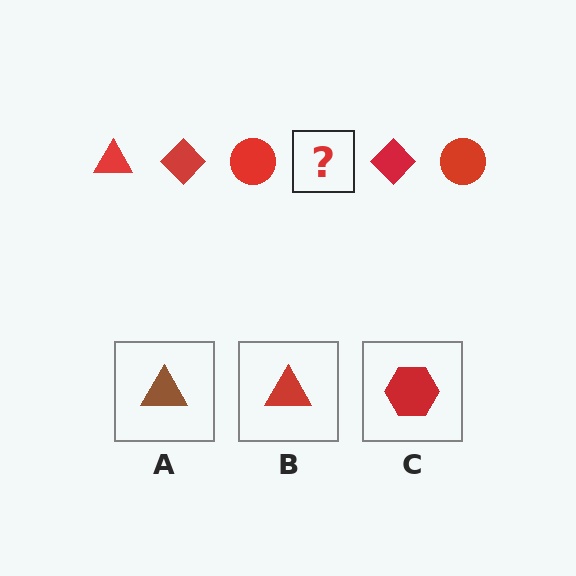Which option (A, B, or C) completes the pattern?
B.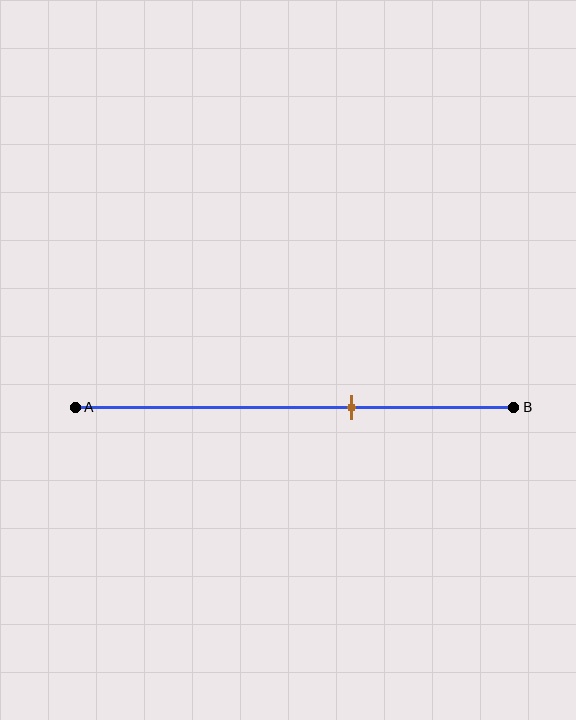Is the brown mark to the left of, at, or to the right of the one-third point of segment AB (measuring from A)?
The brown mark is to the right of the one-third point of segment AB.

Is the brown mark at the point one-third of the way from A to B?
No, the mark is at about 65% from A, not at the 33% one-third point.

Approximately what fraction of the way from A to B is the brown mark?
The brown mark is approximately 65% of the way from A to B.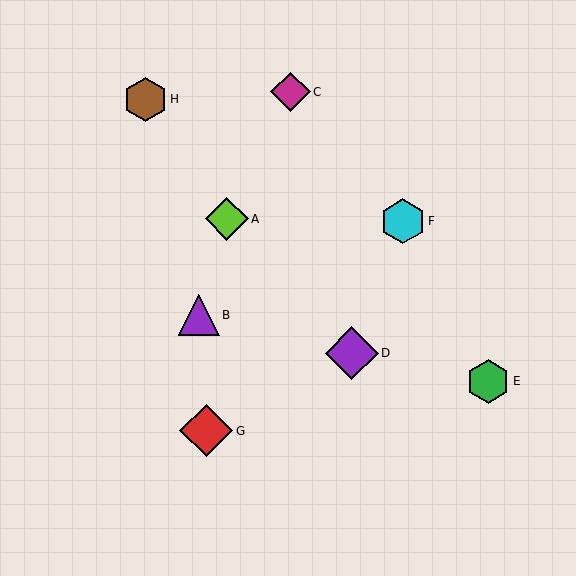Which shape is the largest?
The purple diamond (labeled D) is the largest.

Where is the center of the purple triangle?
The center of the purple triangle is at (199, 315).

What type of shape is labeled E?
Shape E is a green hexagon.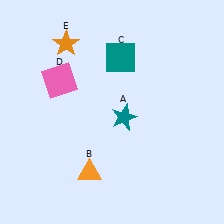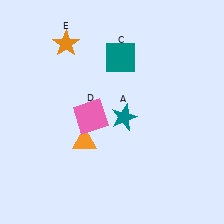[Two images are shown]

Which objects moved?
The objects that moved are: the orange triangle (B), the pink square (D).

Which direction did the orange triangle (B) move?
The orange triangle (B) moved up.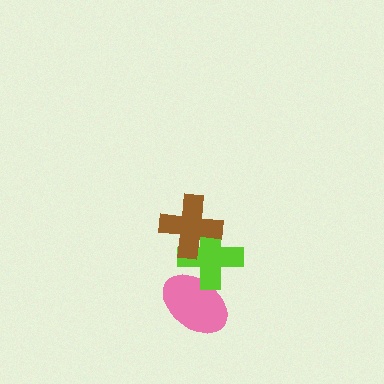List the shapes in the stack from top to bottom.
From top to bottom: the brown cross, the lime cross, the pink ellipse.